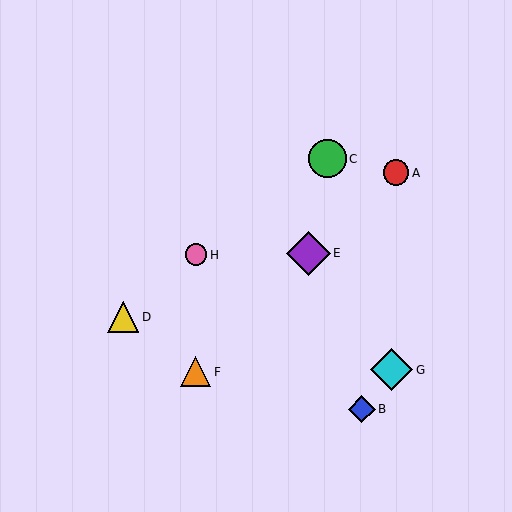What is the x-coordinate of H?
Object H is at x≈196.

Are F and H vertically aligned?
Yes, both are at x≈196.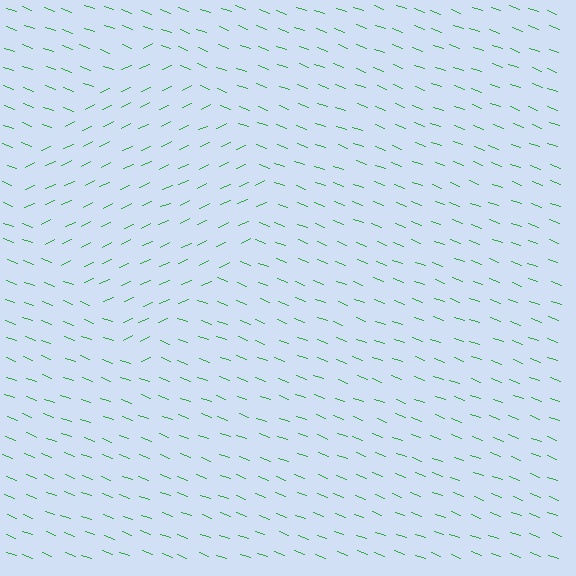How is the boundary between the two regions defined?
The boundary is defined purely by a change in line orientation (approximately 45 degrees difference). All lines are the same color and thickness.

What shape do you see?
I see a diamond.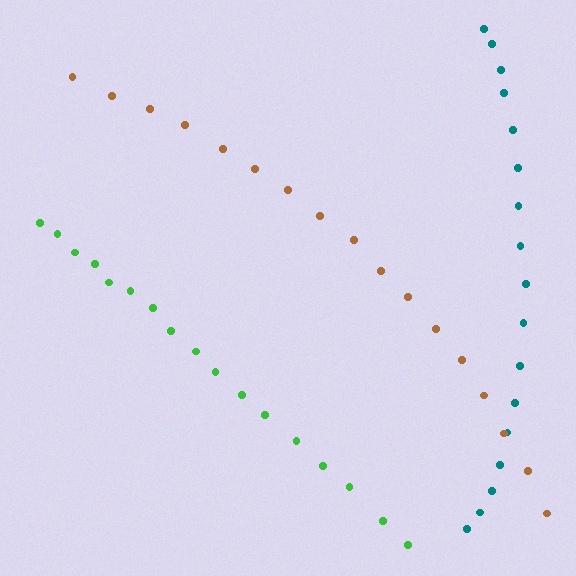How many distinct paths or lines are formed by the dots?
There are 3 distinct paths.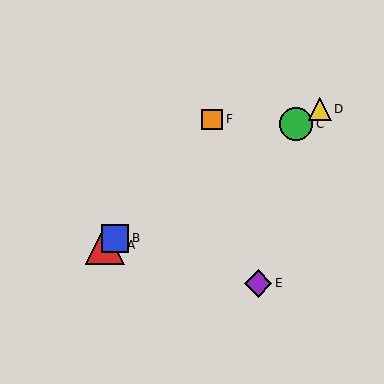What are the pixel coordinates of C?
Object C is at (296, 124).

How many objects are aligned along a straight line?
4 objects (A, B, C, D) are aligned along a straight line.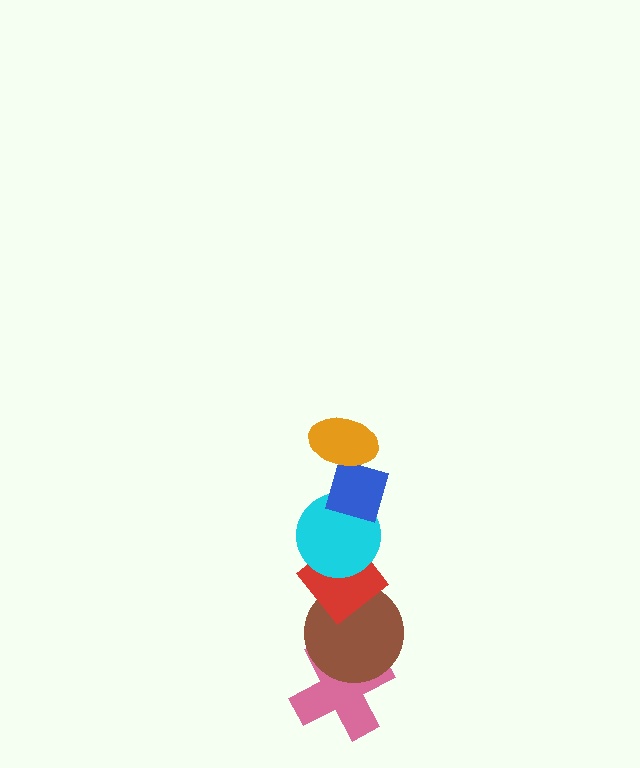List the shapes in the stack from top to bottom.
From top to bottom: the orange ellipse, the blue diamond, the cyan circle, the red diamond, the brown circle, the pink cross.